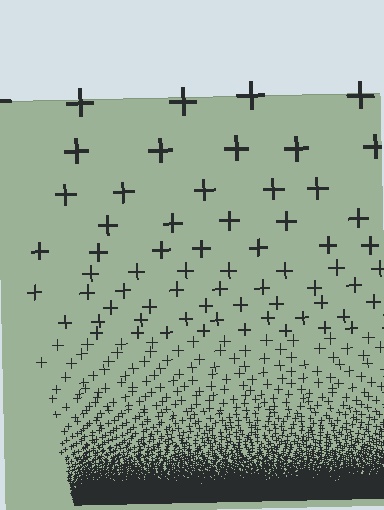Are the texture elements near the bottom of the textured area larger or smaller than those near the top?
Smaller. The gradient is inverted — elements near the bottom are smaller and denser.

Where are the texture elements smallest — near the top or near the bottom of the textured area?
Near the bottom.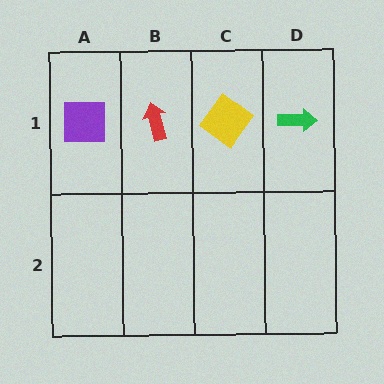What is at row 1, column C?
A yellow diamond.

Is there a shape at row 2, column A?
No, that cell is empty.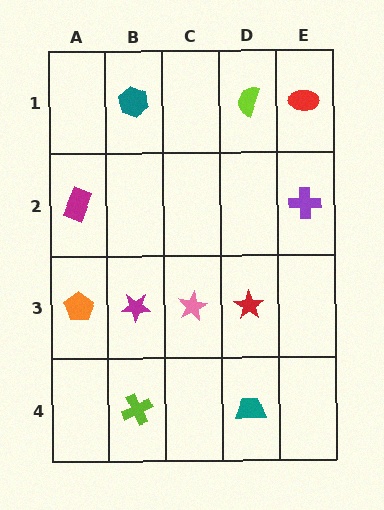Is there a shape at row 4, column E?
No, that cell is empty.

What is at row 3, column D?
A red star.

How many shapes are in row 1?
3 shapes.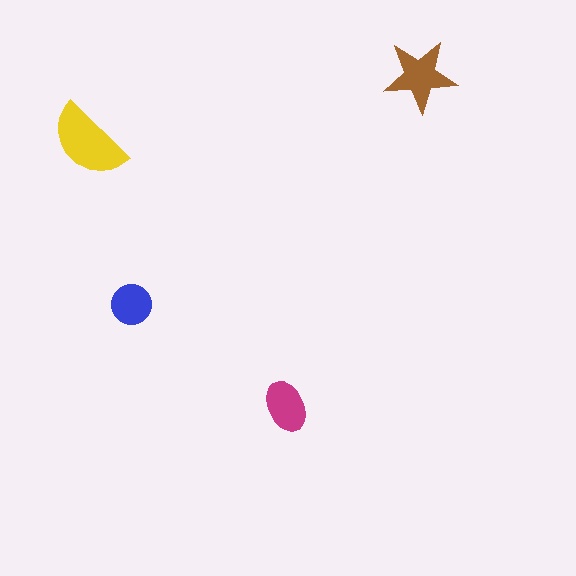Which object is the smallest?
The blue circle.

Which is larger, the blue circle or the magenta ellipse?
The magenta ellipse.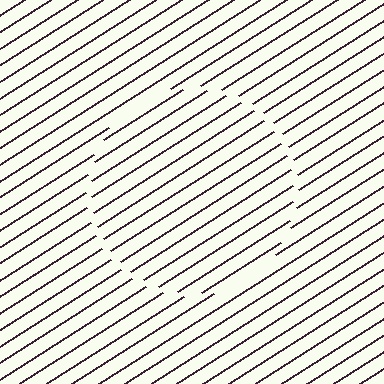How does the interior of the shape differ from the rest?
The interior of the shape contains the same grating, shifted by half a period — the contour is defined by the phase discontinuity where line-ends from the inner and outer gratings abut.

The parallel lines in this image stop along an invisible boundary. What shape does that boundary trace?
An illusory circle. The interior of the shape contains the same grating, shifted by half a period — the contour is defined by the phase discontinuity where line-ends from the inner and outer gratings abut.